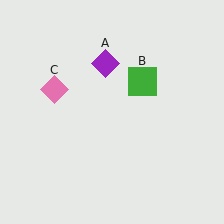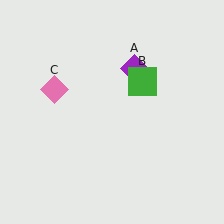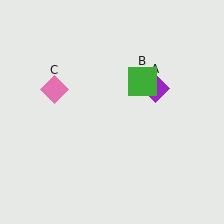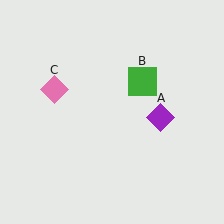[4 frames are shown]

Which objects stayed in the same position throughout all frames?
Green square (object B) and pink diamond (object C) remained stationary.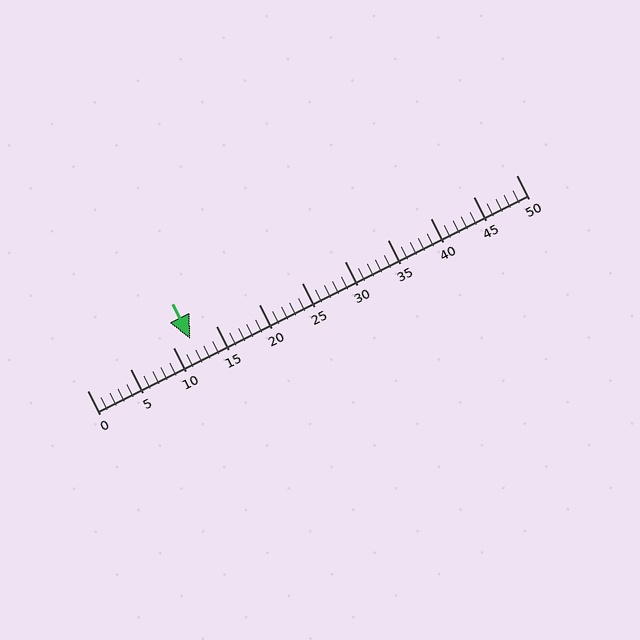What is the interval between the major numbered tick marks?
The major tick marks are spaced 5 units apart.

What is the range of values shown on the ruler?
The ruler shows values from 0 to 50.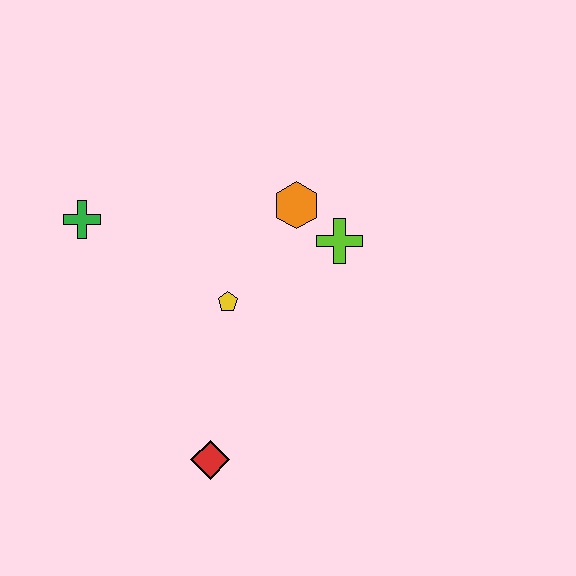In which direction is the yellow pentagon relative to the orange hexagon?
The yellow pentagon is below the orange hexagon.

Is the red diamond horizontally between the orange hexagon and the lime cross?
No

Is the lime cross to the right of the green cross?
Yes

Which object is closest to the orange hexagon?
The lime cross is closest to the orange hexagon.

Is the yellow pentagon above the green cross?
No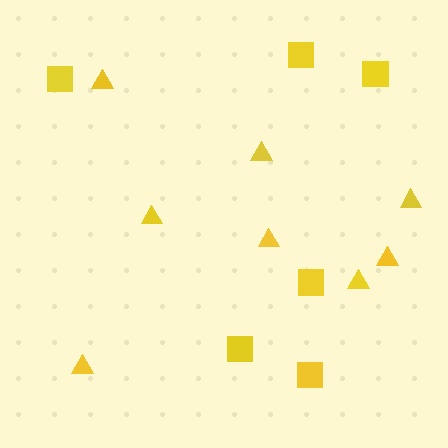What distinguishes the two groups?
There are 2 groups: one group of triangles (8) and one group of squares (6).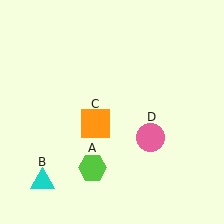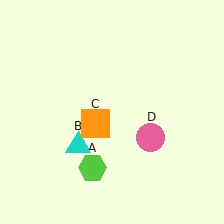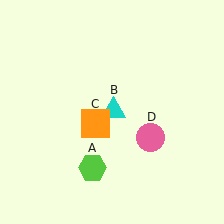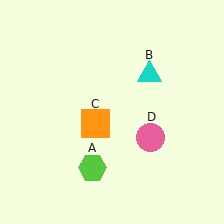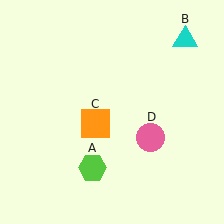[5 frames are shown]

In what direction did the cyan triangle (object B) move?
The cyan triangle (object B) moved up and to the right.